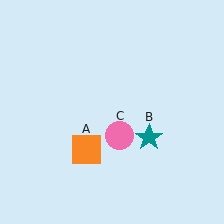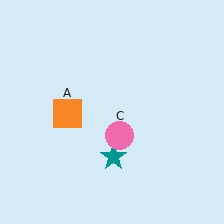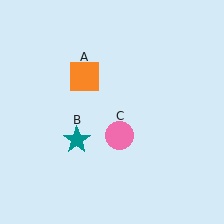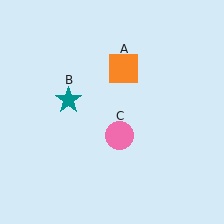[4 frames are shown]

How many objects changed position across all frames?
2 objects changed position: orange square (object A), teal star (object B).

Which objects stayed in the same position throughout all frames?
Pink circle (object C) remained stationary.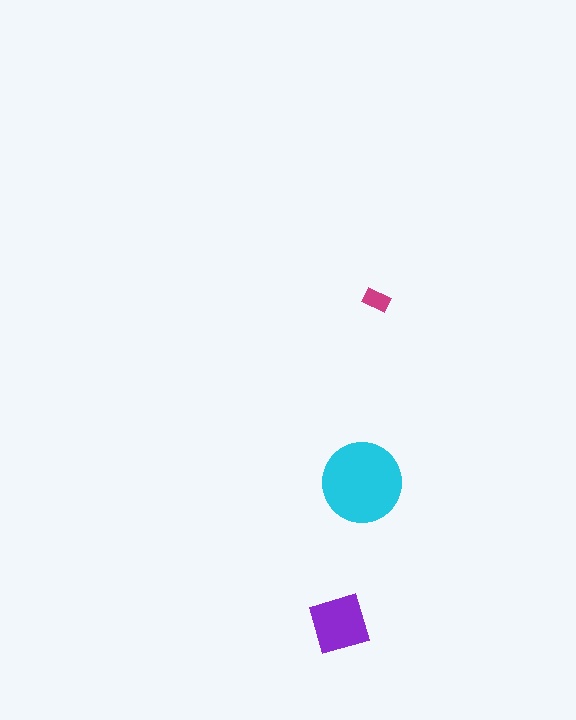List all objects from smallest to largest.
The magenta rectangle, the purple diamond, the cyan circle.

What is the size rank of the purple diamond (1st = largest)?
2nd.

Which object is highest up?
The magenta rectangle is topmost.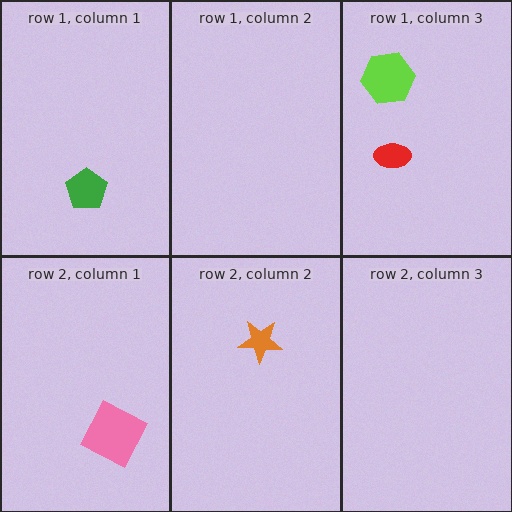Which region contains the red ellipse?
The row 1, column 3 region.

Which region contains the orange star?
The row 2, column 2 region.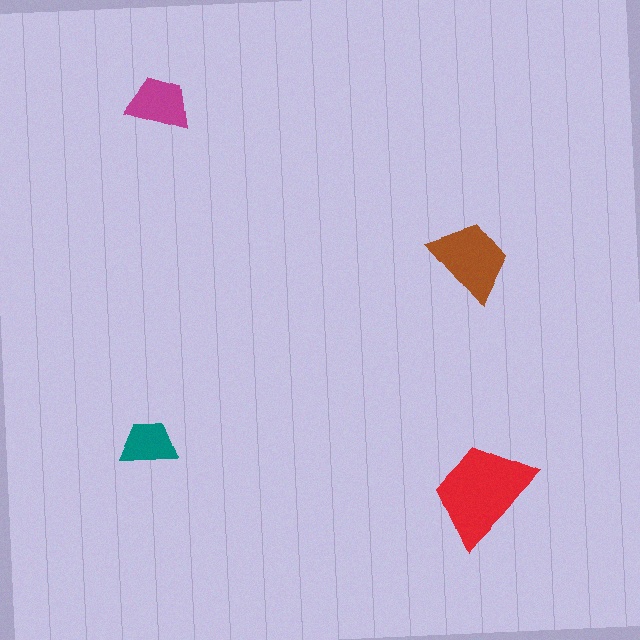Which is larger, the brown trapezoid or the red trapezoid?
The red one.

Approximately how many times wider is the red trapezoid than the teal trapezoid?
About 2 times wider.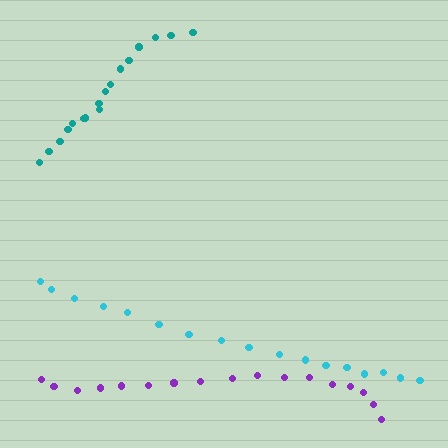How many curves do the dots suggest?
There are 3 distinct paths.